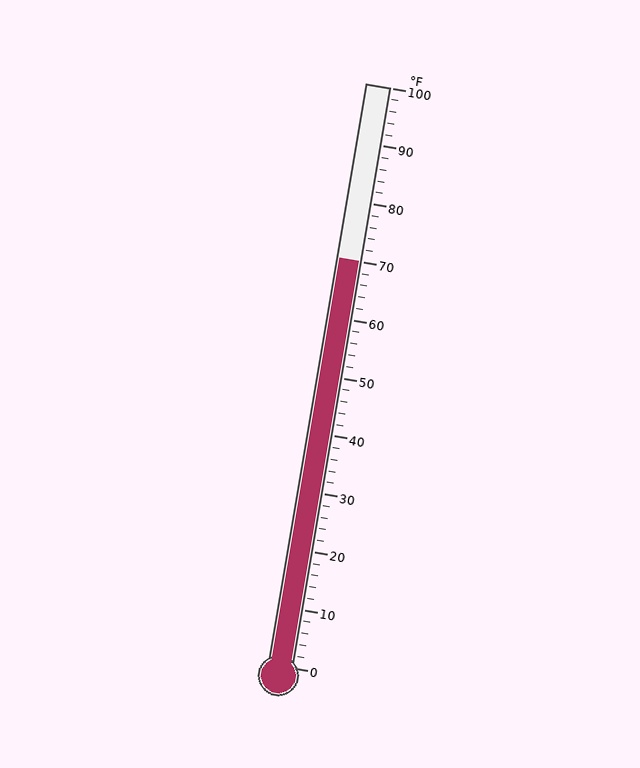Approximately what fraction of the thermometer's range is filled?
The thermometer is filled to approximately 70% of its range.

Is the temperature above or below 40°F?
The temperature is above 40°F.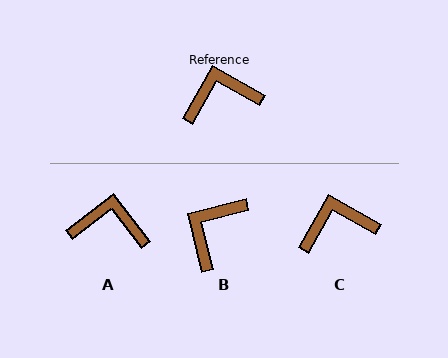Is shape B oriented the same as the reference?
No, it is off by about 43 degrees.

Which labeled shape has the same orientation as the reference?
C.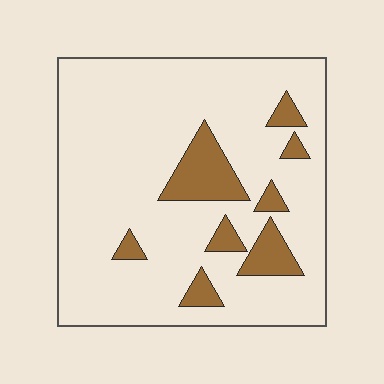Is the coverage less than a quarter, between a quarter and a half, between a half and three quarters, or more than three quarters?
Less than a quarter.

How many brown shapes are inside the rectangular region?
8.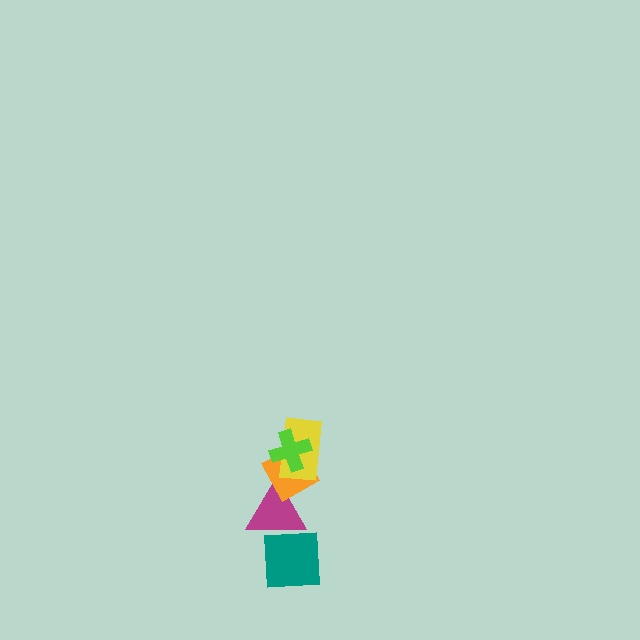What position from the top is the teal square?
The teal square is 5th from the top.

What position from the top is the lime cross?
The lime cross is 1st from the top.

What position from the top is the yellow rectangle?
The yellow rectangle is 2nd from the top.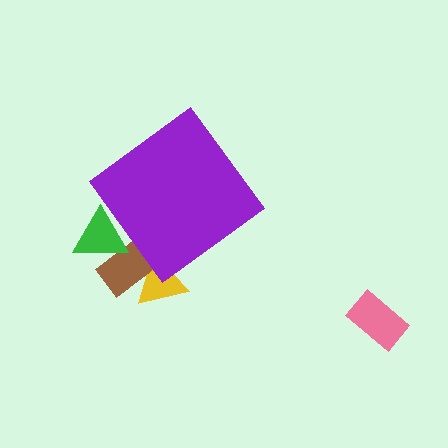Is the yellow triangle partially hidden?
Yes, the yellow triangle is partially hidden behind the purple diamond.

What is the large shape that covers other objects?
A purple diamond.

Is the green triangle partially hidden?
Yes, the green triangle is partially hidden behind the purple diamond.